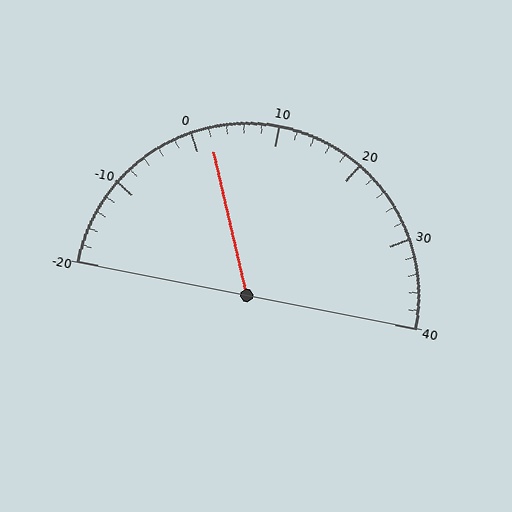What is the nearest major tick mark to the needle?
The nearest major tick mark is 0.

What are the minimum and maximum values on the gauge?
The gauge ranges from -20 to 40.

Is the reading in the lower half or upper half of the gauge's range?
The reading is in the lower half of the range (-20 to 40).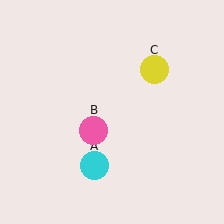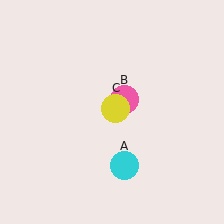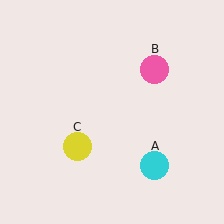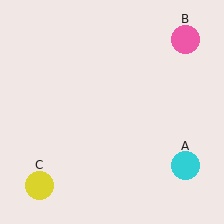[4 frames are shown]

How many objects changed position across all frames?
3 objects changed position: cyan circle (object A), pink circle (object B), yellow circle (object C).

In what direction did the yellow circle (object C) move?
The yellow circle (object C) moved down and to the left.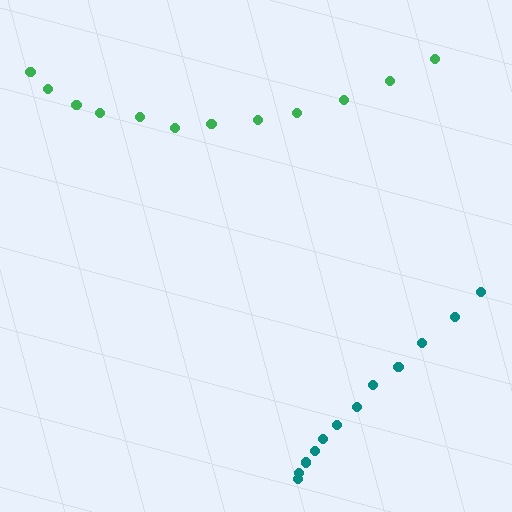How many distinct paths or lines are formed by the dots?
There are 2 distinct paths.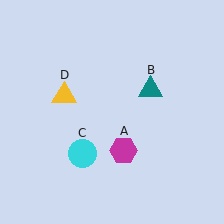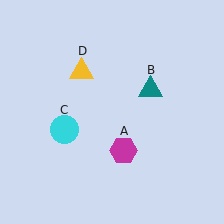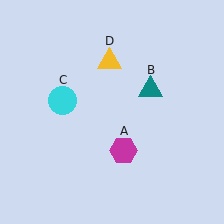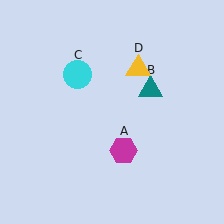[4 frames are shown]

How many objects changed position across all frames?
2 objects changed position: cyan circle (object C), yellow triangle (object D).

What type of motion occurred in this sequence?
The cyan circle (object C), yellow triangle (object D) rotated clockwise around the center of the scene.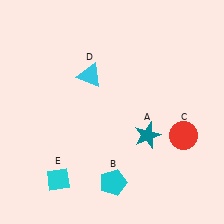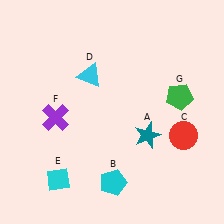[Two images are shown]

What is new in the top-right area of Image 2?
A green pentagon (G) was added in the top-right area of Image 2.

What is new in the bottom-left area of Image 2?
A purple cross (F) was added in the bottom-left area of Image 2.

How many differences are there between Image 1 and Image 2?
There are 2 differences between the two images.